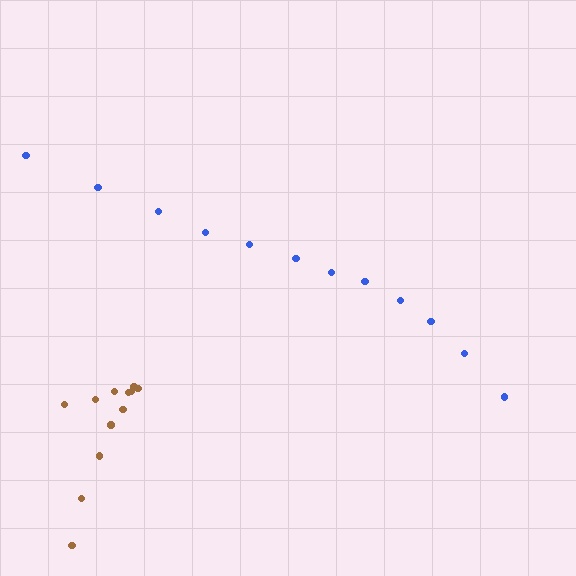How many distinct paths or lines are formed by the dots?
There are 2 distinct paths.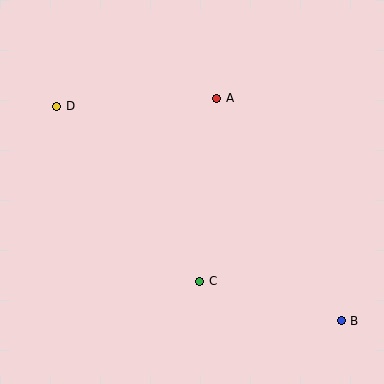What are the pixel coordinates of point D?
Point D is at (57, 106).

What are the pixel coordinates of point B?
Point B is at (341, 321).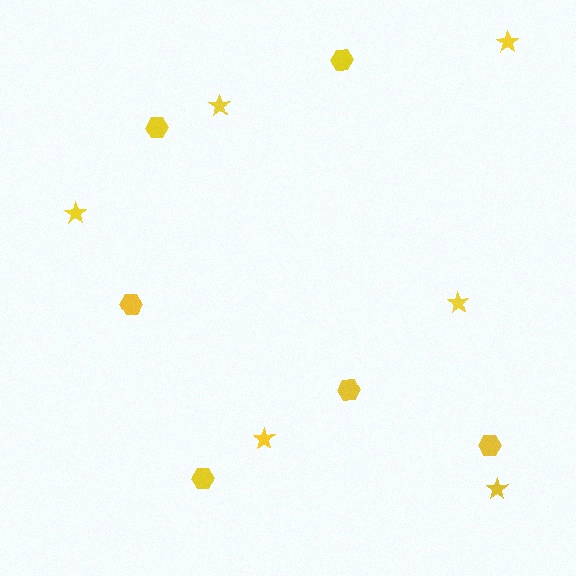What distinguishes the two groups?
There are 2 groups: one group of stars (6) and one group of hexagons (6).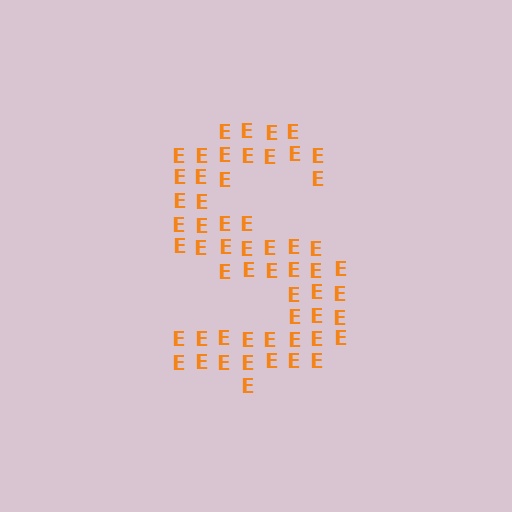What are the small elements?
The small elements are letter E's.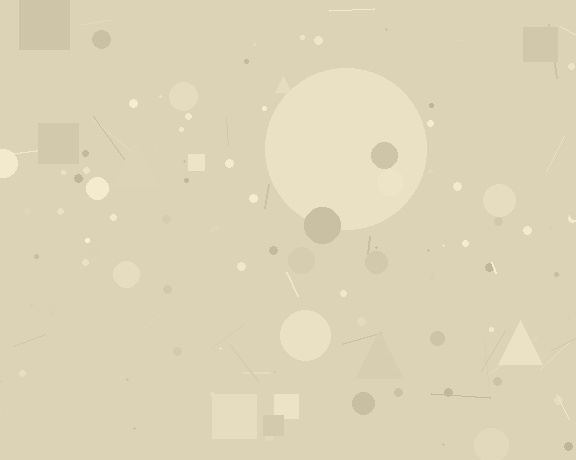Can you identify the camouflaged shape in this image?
The camouflaged shape is a circle.